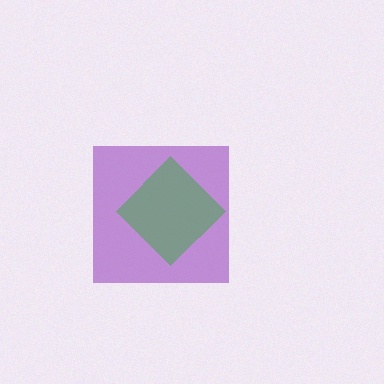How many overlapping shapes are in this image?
There are 2 overlapping shapes in the image.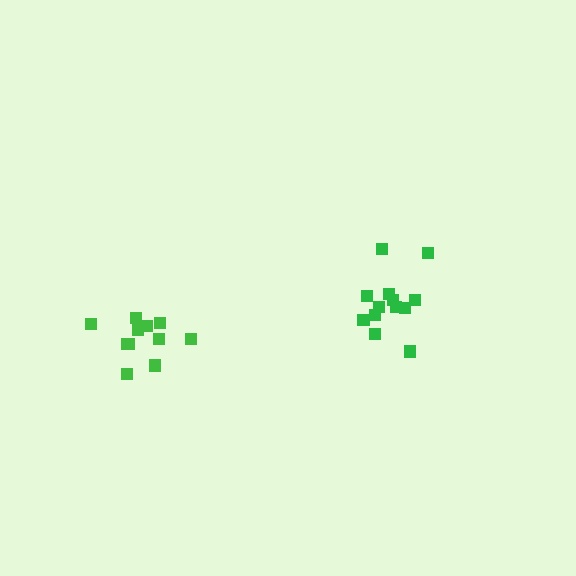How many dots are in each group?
Group 1: 13 dots, Group 2: 11 dots (24 total).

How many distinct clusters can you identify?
There are 2 distinct clusters.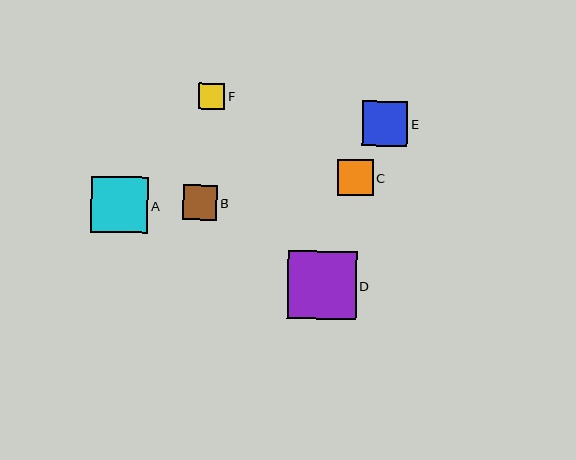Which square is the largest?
Square D is the largest with a size of approximately 68 pixels.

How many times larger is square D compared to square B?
Square D is approximately 2.0 times the size of square B.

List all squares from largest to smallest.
From largest to smallest: D, A, E, C, B, F.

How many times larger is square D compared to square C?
Square D is approximately 1.9 times the size of square C.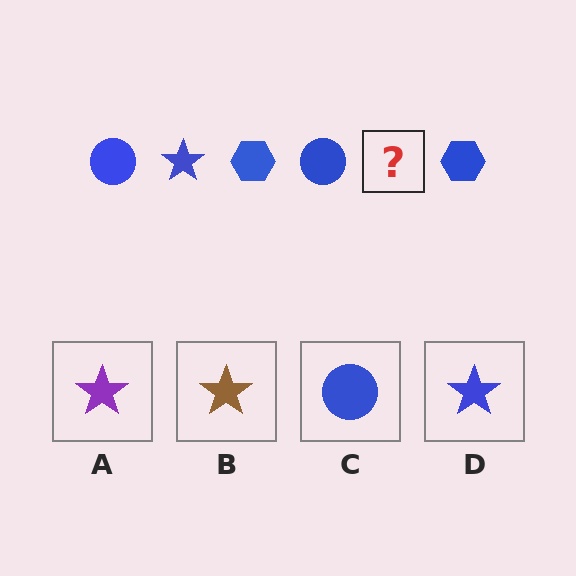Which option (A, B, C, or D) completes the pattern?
D.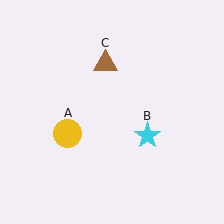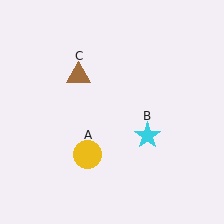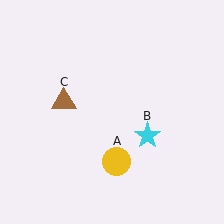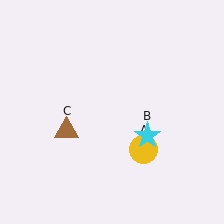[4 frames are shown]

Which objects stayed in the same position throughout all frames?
Cyan star (object B) remained stationary.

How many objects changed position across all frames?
2 objects changed position: yellow circle (object A), brown triangle (object C).